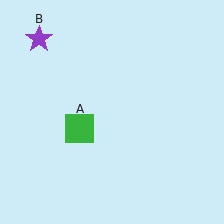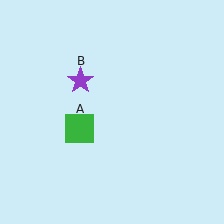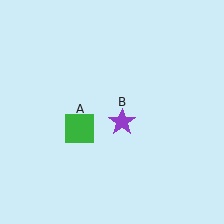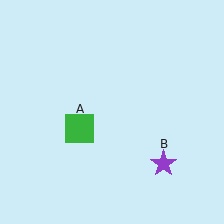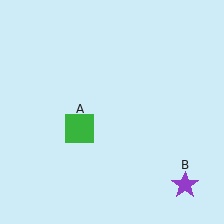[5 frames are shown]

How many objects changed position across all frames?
1 object changed position: purple star (object B).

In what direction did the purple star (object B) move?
The purple star (object B) moved down and to the right.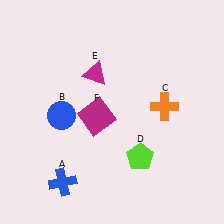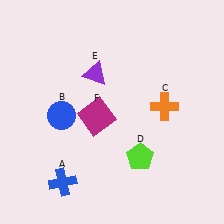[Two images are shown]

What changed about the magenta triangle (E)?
In Image 1, E is magenta. In Image 2, it changed to purple.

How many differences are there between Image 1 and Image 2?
There is 1 difference between the two images.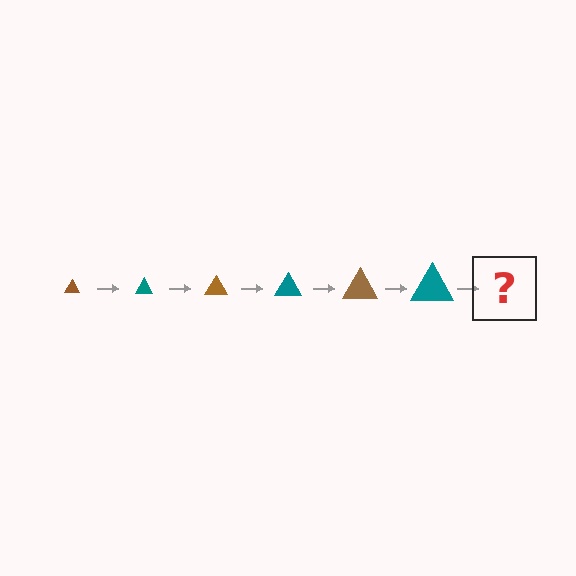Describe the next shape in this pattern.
It should be a brown triangle, larger than the previous one.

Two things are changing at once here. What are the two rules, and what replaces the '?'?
The two rules are that the triangle grows larger each step and the color cycles through brown and teal. The '?' should be a brown triangle, larger than the previous one.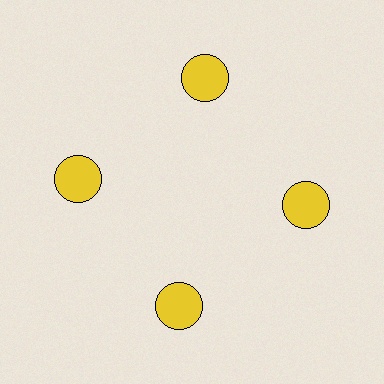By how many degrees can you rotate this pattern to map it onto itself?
The pattern maps onto itself every 90 degrees of rotation.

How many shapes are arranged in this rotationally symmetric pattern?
There are 4 shapes, arranged in 4 groups of 1.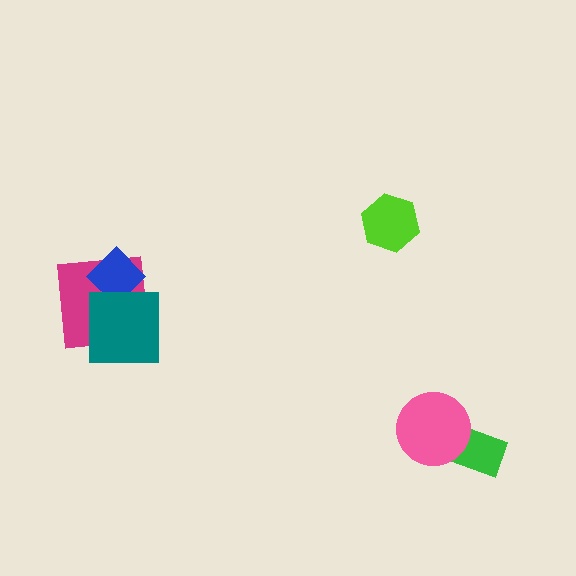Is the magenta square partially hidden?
Yes, it is partially covered by another shape.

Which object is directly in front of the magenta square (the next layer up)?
The blue diamond is directly in front of the magenta square.